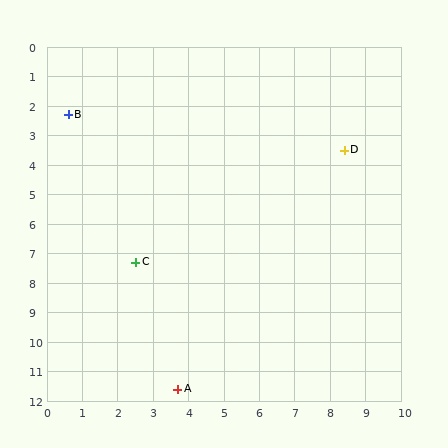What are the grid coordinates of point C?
Point C is at approximately (2.5, 7.3).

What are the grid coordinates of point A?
Point A is at approximately (3.7, 11.6).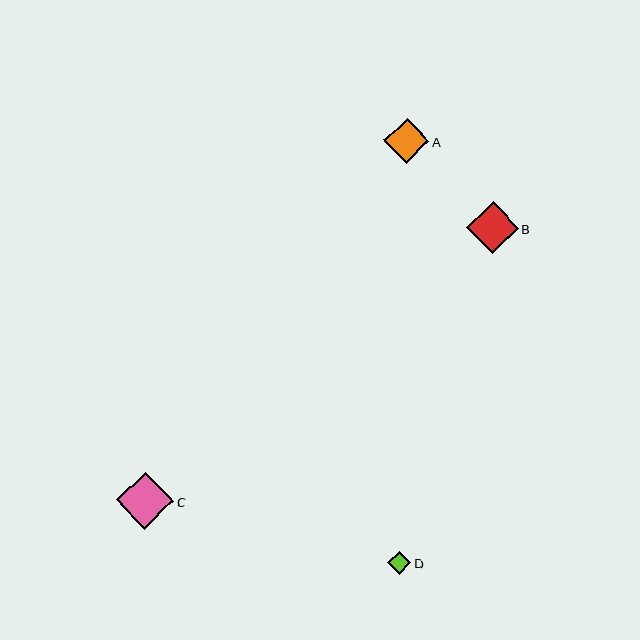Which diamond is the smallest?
Diamond D is the smallest with a size of approximately 23 pixels.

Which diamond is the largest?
Diamond C is the largest with a size of approximately 57 pixels.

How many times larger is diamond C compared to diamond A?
Diamond C is approximately 1.3 times the size of diamond A.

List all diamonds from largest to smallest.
From largest to smallest: C, B, A, D.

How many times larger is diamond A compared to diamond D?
Diamond A is approximately 1.9 times the size of diamond D.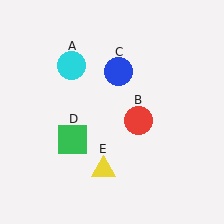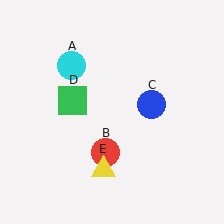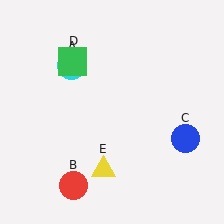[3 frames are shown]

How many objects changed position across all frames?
3 objects changed position: red circle (object B), blue circle (object C), green square (object D).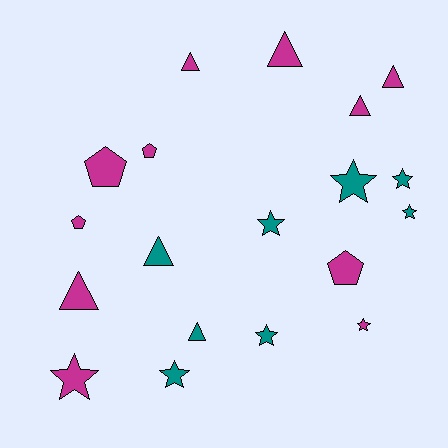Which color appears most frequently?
Magenta, with 11 objects.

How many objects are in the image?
There are 19 objects.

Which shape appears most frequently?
Star, with 8 objects.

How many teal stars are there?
There are 6 teal stars.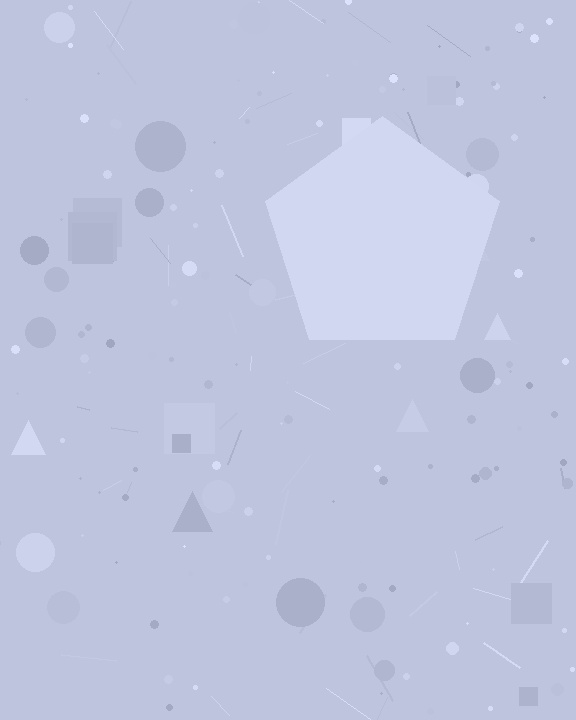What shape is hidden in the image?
A pentagon is hidden in the image.